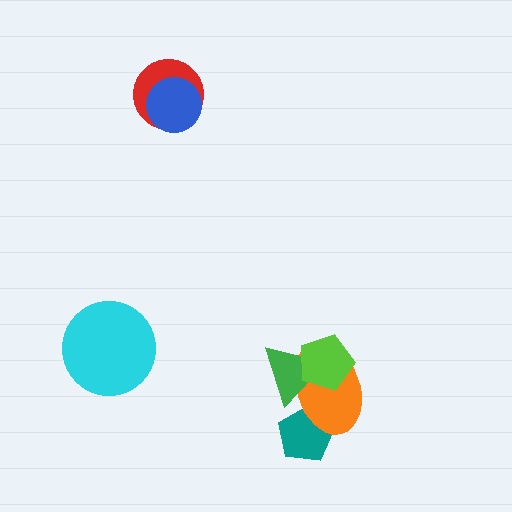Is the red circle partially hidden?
Yes, it is partially covered by another shape.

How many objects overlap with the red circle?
1 object overlaps with the red circle.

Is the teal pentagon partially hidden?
Yes, it is partially covered by another shape.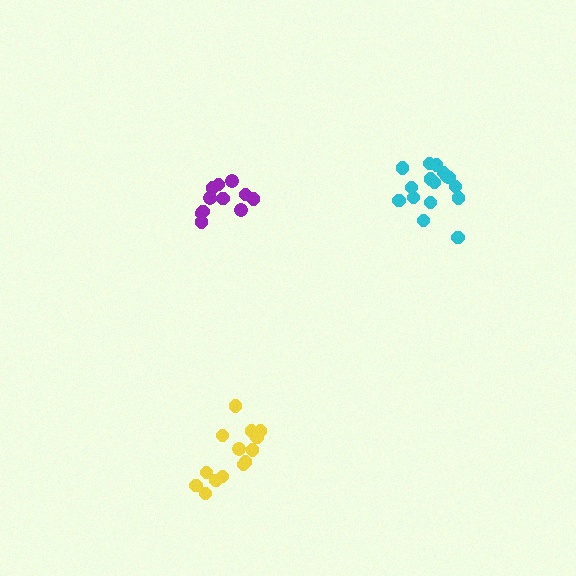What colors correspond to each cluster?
The clusters are colored: purple, yellow, cyan.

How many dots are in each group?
Group 1: 11 dots, Group 2: 14 dots, Group 3: 16 dots (41 total).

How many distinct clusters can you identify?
There are 3 distinct clusters.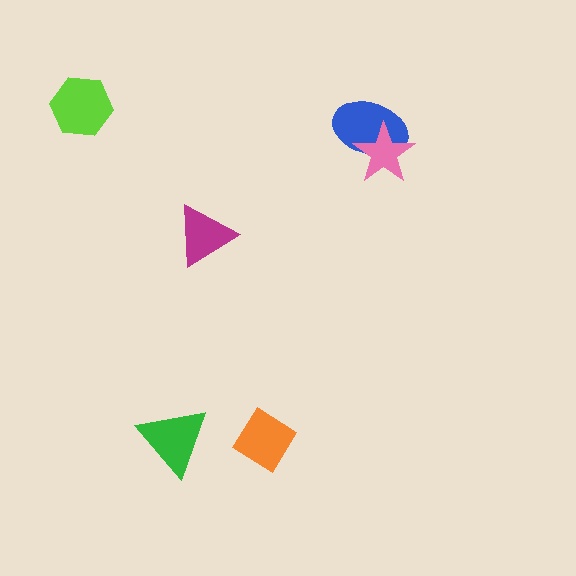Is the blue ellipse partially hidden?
Yes, it is partially covered by another shape.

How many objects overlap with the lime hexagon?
0 objects overlap with the lime hexagon.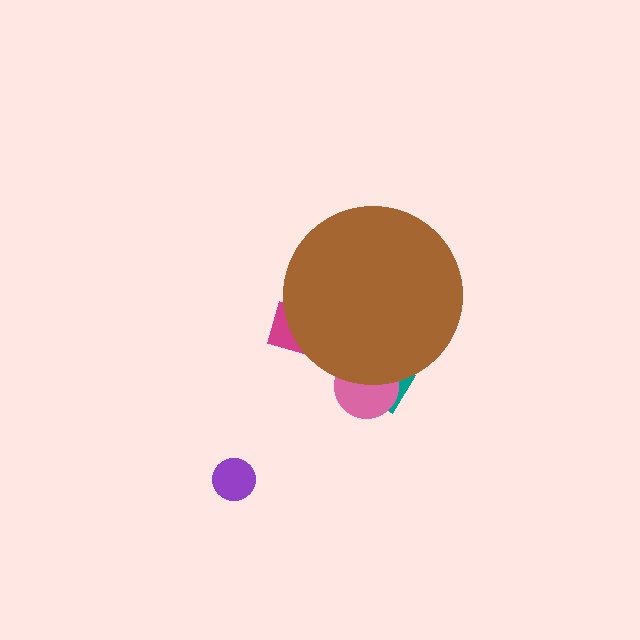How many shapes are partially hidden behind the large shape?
3 shapes are partially hidden.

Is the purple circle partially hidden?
No, the purple circle is fully visible.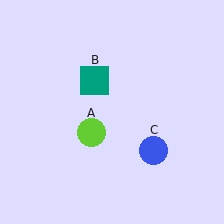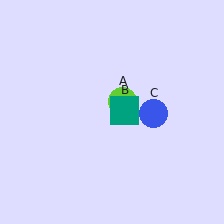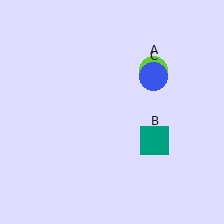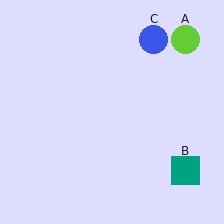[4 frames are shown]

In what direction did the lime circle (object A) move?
The lime circle (object A) moved up and to the right.